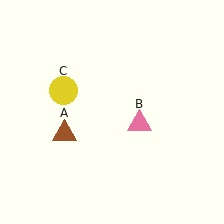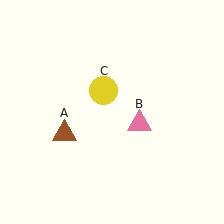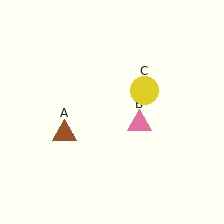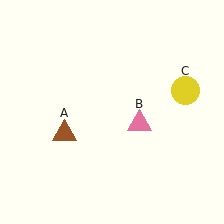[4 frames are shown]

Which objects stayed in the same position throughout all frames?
Brown triangle (object A) and pink triangle (object B) remained stationary.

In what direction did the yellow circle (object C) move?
The yellow circle (object C) moved right.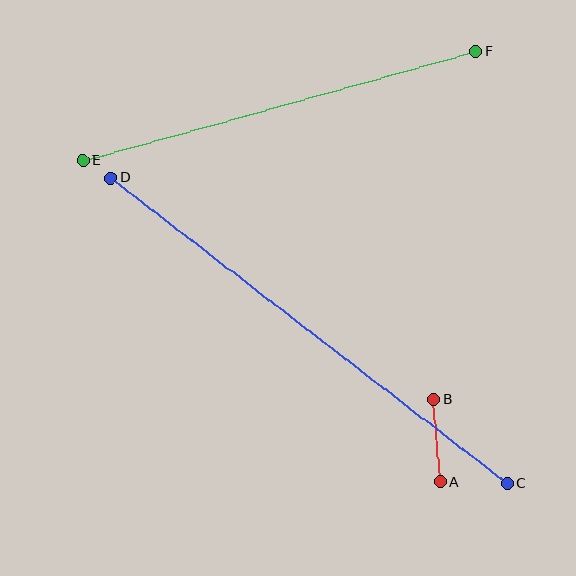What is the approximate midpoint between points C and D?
The midpoint is at approximately (309, 331) pixels.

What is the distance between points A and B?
The distance is approximately 83 pixels.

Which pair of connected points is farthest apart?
Points C and D are farthest apart.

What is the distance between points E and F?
The distance is approximately 408 pixels.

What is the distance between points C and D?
The distance is approximately 501 pixels.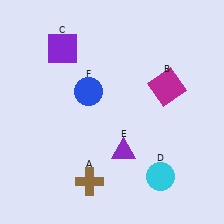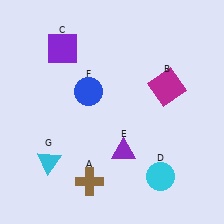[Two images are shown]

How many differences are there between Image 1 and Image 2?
There is 1 difference between the two images.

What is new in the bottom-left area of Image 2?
A cyan triangle (G) was added in the bottom-left area of Image 2.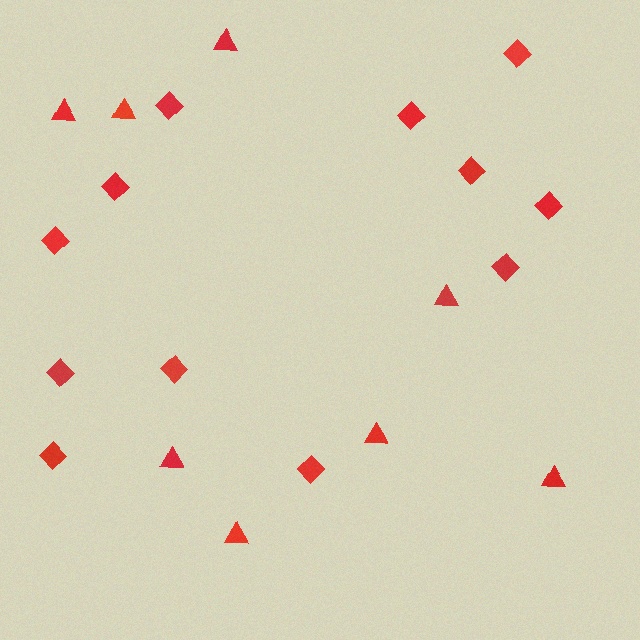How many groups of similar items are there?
There are 2 groups: one group of triangles (8) and one group of diamonds (12).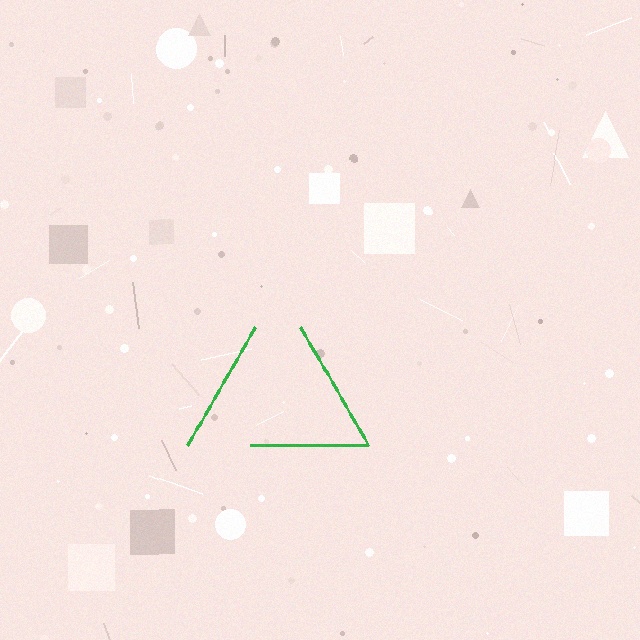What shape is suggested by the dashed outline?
The dashed outline suggests a triangle.